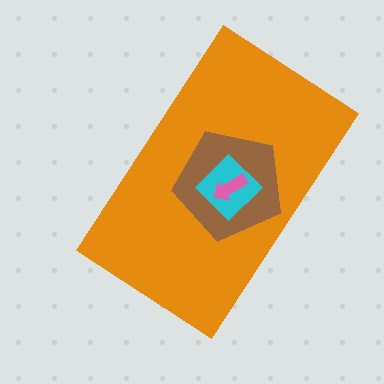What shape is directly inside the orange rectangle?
The brown pentagon.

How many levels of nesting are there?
4.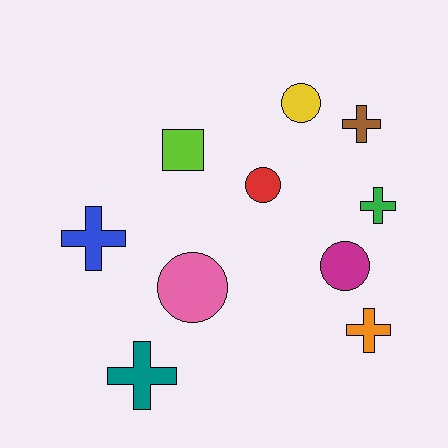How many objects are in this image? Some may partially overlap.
There are 10 objects.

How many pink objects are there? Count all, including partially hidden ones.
There is 1 pink object.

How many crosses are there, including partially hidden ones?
There are 5 crosses.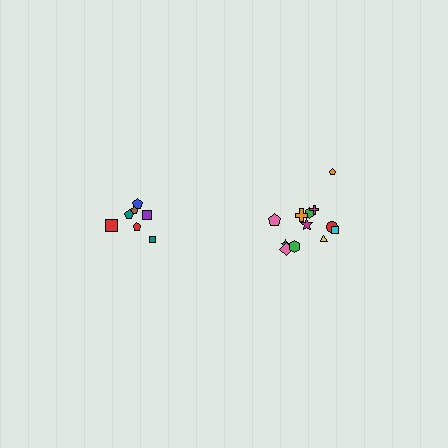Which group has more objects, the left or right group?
The right group.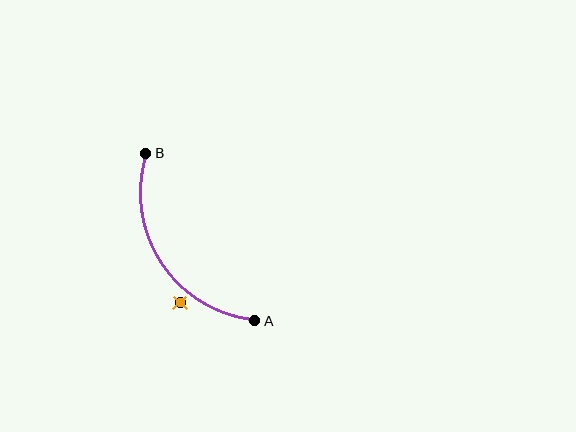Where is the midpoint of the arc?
The arc midpoint is the point on the curve farthest from the straight line joining A and B. It sits to the left of that line.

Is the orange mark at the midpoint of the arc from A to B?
No — the orange mark does not lie on the arc at all. It sits slightly outside the curve.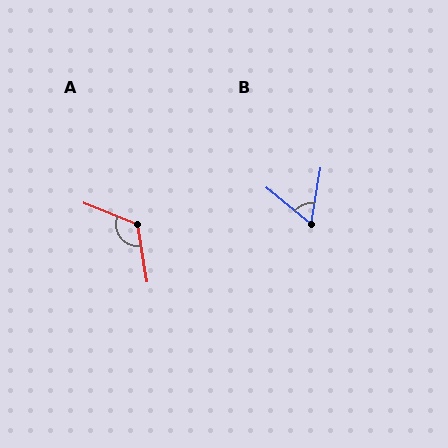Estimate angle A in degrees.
Approximately 122 degrees.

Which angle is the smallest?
B, at approximately 61 degrees.